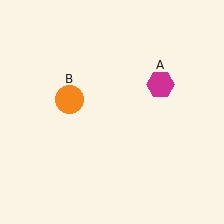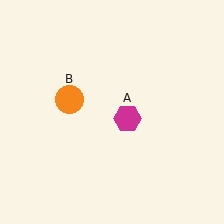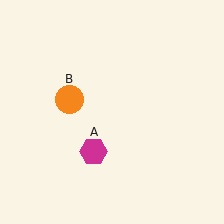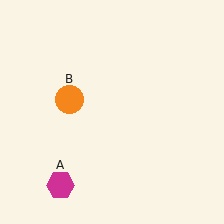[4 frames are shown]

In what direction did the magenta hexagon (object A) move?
The magenta hexagon (object A) moved down and to the left.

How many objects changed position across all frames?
1 object changed position: magenta hexagon (object A).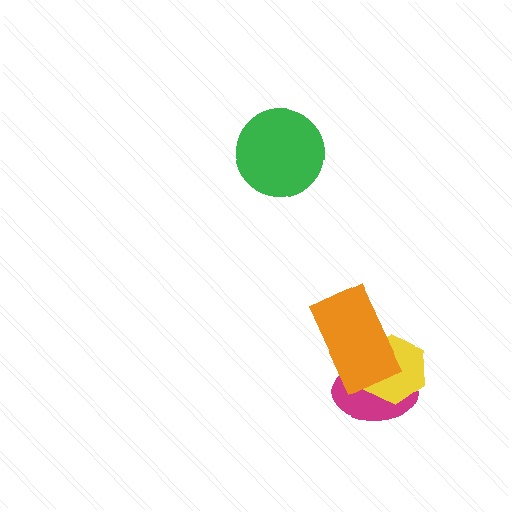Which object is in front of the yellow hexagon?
The orange rectangle is in front of the yellow hexagon.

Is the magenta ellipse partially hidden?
Yes, it is partially covered by another shape.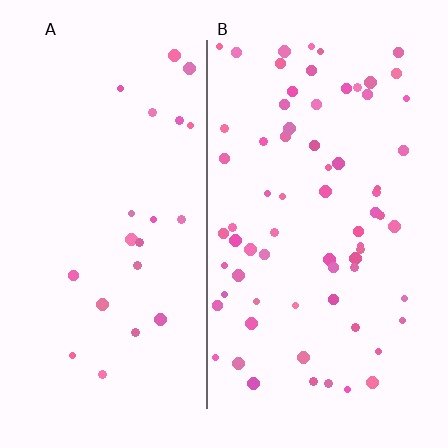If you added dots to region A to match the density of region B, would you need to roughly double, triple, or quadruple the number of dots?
Approximately triple.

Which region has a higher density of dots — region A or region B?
B (the right).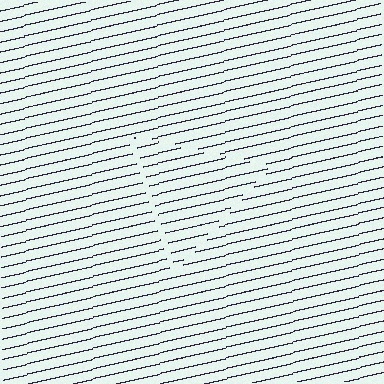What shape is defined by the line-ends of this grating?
An illusory triangle. The interior of the shape contains the same grating, shifted by half a period — the contour is defined by the phase discontinuity where line-ends from the inner and outer gratings abut.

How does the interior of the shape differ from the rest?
The interior of the shape contains the same grating, shifted by half a period — the contour is defined by the phase discontinuity where line-ends from the inner and outer gratings abut.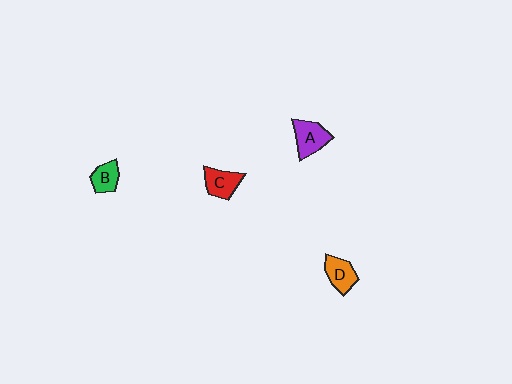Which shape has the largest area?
Shape A (purple).